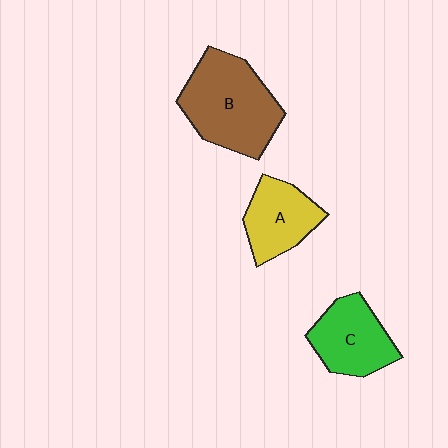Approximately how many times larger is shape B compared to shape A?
Approximately 1.6 times.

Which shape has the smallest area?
Shape A (yellow).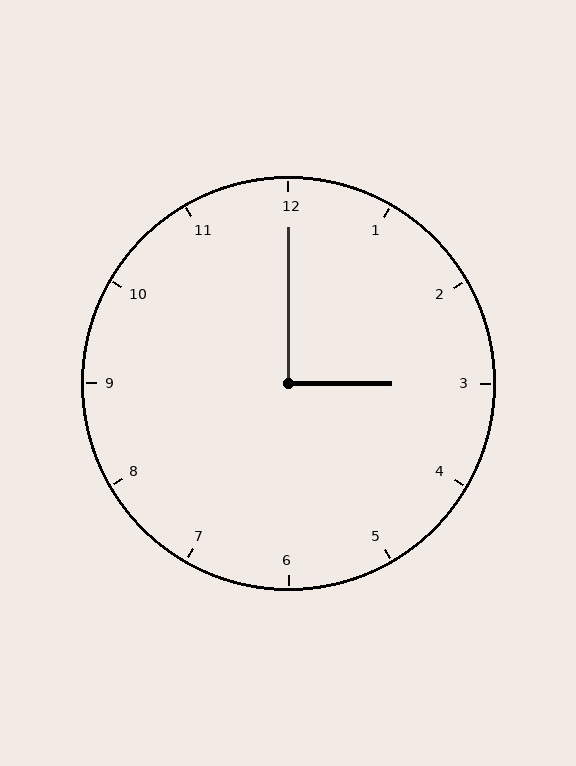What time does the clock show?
3:00.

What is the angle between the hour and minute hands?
Approximately 90 degrees.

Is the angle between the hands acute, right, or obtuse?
It is right.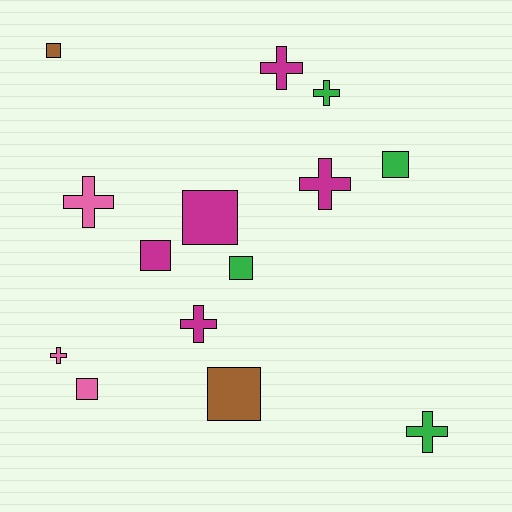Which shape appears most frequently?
Cross, with 7 objects.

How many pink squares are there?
There is 1 pink square.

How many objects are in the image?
There are 14 objects.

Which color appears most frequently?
Magenta, with 5 objects.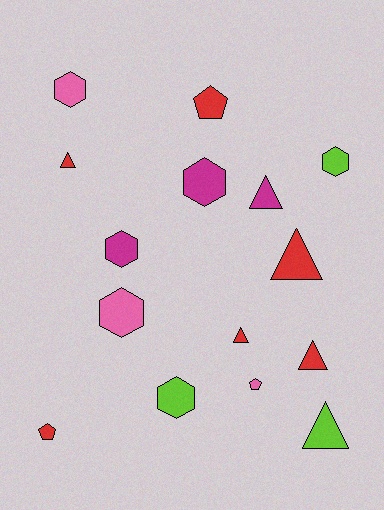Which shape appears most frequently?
Triangle, with 6 objects.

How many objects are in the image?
There are 15 objects.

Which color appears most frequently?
Red, with 6 objects.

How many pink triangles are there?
There are no pink triangles.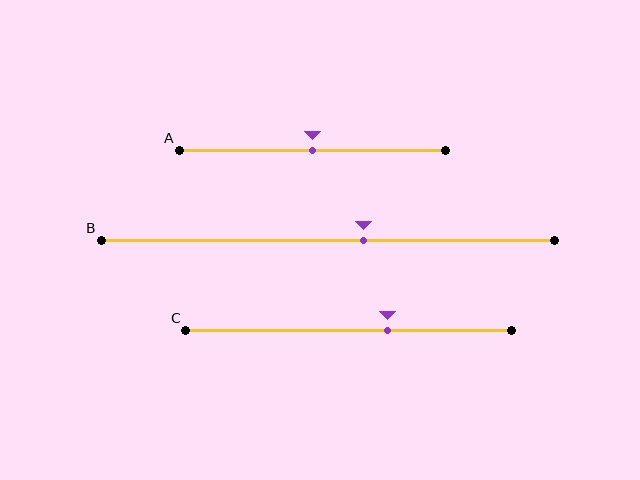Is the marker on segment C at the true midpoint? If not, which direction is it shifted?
No, the marker on segment C is shifted to the right by about 12% of the segment length.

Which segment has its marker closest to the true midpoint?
Segment A has its marker closest to the true midpoint.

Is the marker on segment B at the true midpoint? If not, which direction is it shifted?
No, the marker on segment B is shifted to the right by about 8% of the segment length.